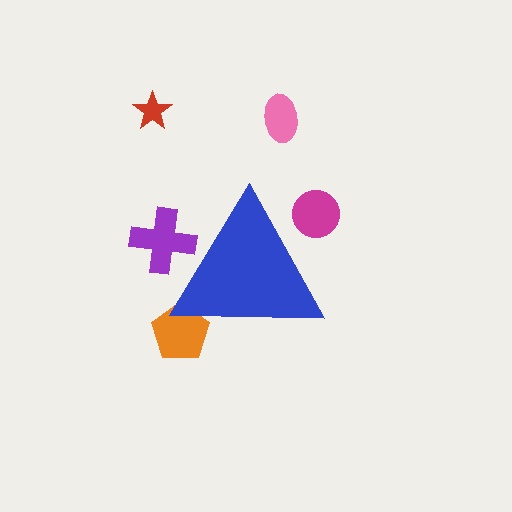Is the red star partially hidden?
No, the red star is fully visible.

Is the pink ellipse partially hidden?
No, the pink ellipse is fully visible.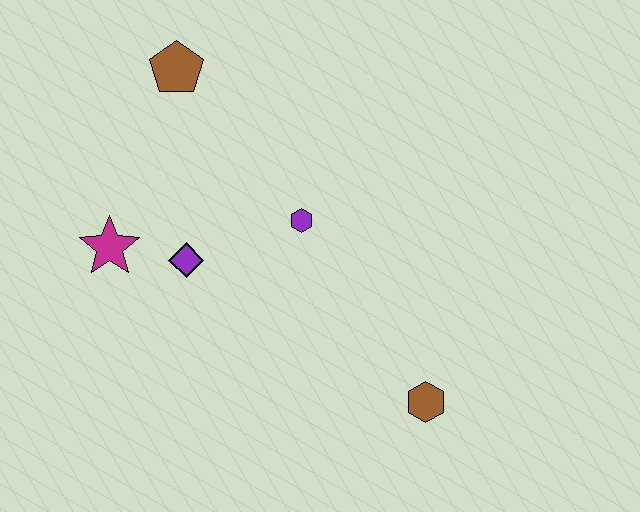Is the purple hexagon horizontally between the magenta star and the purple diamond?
No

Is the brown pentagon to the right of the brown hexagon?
No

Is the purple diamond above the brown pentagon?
No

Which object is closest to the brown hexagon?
The purple hexagon is closest to the brown hexagon.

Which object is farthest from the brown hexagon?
The brown pentagon is farthest from the brown hexagon.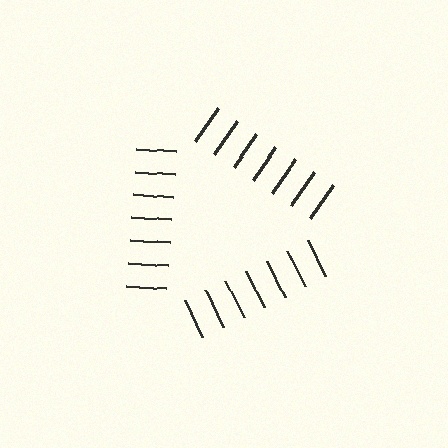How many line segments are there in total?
21 — 7 along each of the 3 edges.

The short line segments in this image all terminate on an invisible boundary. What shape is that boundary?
An illusory triangle — the line segments terminate on its edges but no continuous stroke is drawn.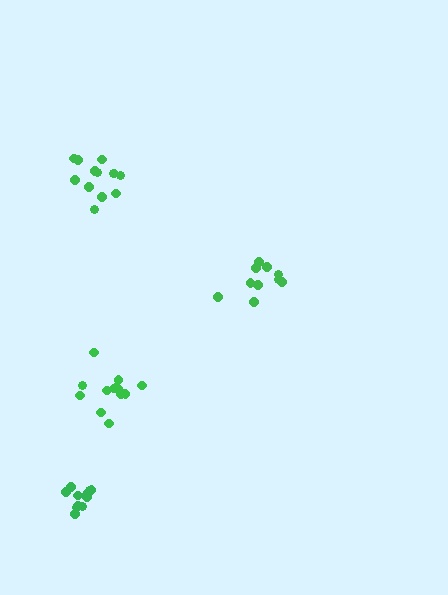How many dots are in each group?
Group 1: 13 dots, Group 2: 14 dots, Group 3: 13 dots, Group 4: 10 dots (50 total).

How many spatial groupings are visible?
There are 4 spatial groupings.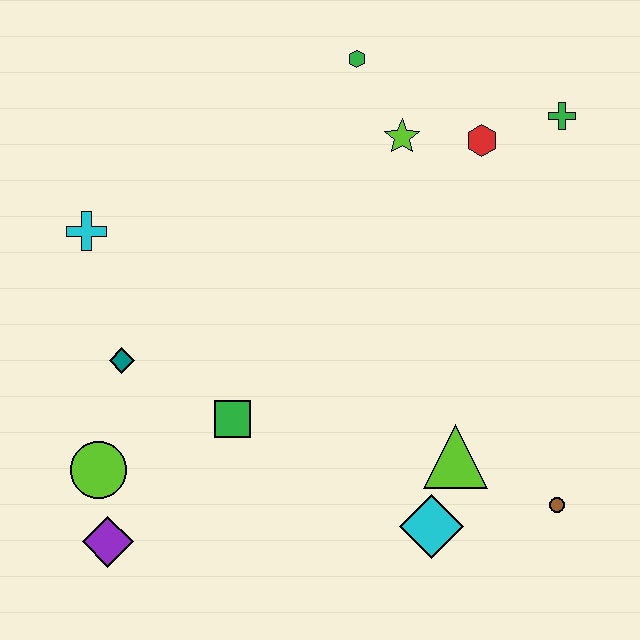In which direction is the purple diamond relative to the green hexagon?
The purple diamond is below the green hexagon.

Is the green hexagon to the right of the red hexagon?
No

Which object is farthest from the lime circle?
The green cross is farthest from the lime circle.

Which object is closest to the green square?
The teal diamond is closest to the green square.